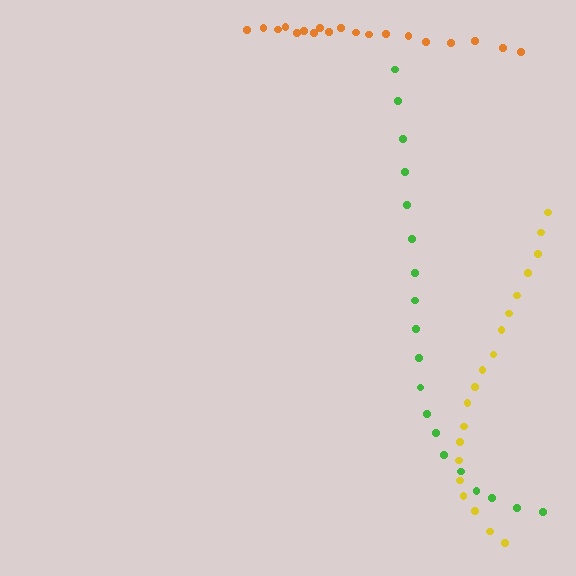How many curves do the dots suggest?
There are 3 distinct paths.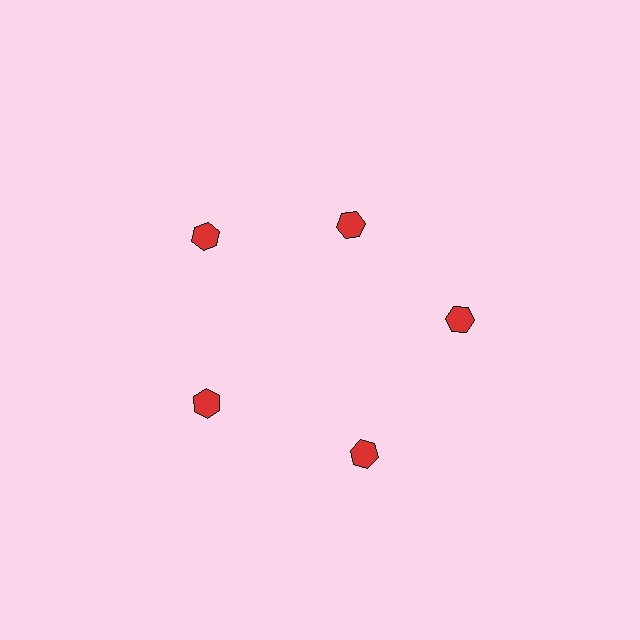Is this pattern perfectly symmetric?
No. The 5 red hexagons are arranged in a ring, but one element near the 1 o'clock position is pulled inward toward the center, breaking the 5-fold rotational symmetry.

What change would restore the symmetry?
The symmetry would be restored by moving it outward, back onto the ring so that all 5 hexagons sit at equal angles and equal distance from the center.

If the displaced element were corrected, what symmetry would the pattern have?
It would have 5-fold rotational symmetry — the pattern would map onto itself every 72 degrees.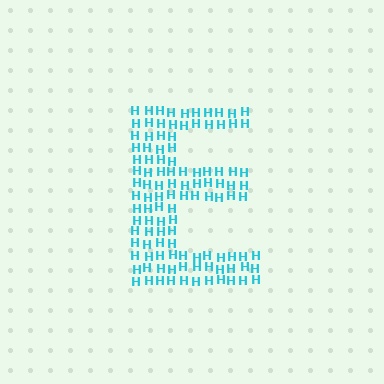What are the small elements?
The small elements are letter H's.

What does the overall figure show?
The overall figure shows the letter E.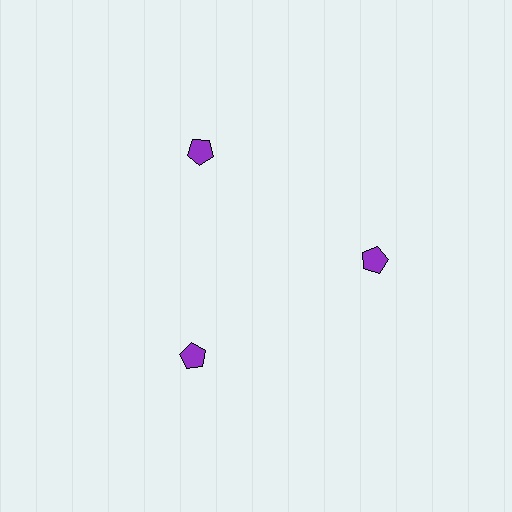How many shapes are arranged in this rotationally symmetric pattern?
There are 3 shapes, arranged in 3 groups of 1.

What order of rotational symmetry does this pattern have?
This pattern has 3-fold rotational symmetry.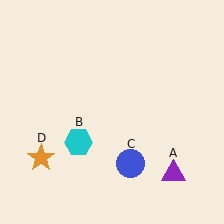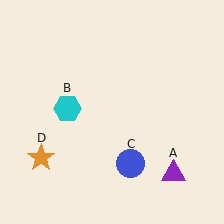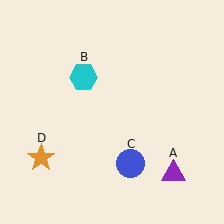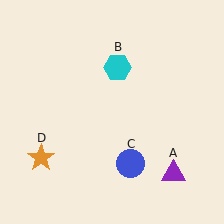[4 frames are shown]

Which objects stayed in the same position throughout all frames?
Purple triangle (object A) and blue circle (object C) and orange star (object D) remained stationary.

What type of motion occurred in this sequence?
The cyan hexagon (object B) rotated clockwise around the center of the scene.